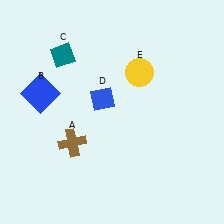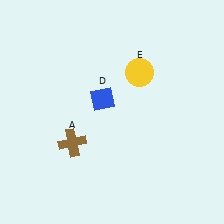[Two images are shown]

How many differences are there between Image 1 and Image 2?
There are 2 differences between the two images.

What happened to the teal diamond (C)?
The teal diamond (C) was removed in Image 2. It was in the top-left area of Image 1.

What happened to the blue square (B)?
The blue square (B) was removed in Image 2. It was in the top-left area of Image 1.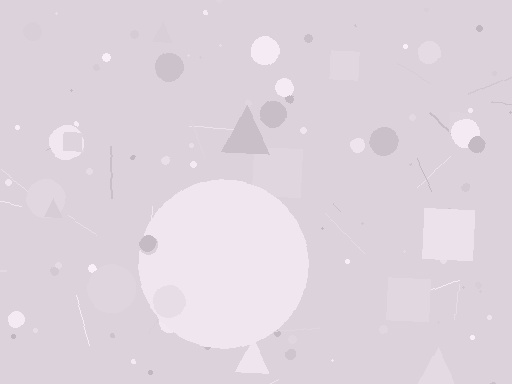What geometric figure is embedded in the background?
A circle is embedded in the background.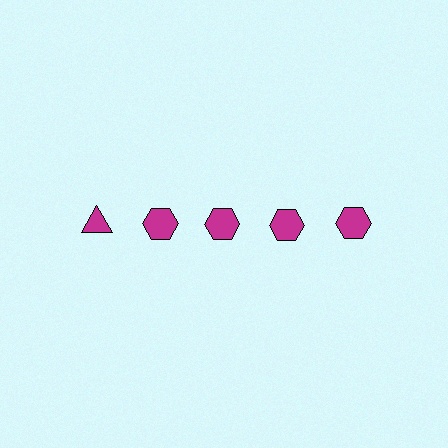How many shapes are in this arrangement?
There are 5 shapes arranged in a grid pattern.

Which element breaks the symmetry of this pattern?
The magenta triangle in the top row, leftmost column breaks the symmetry. All other shapes are magenta hexagons.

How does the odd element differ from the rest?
It has a different shape: triangle instead of hexagon.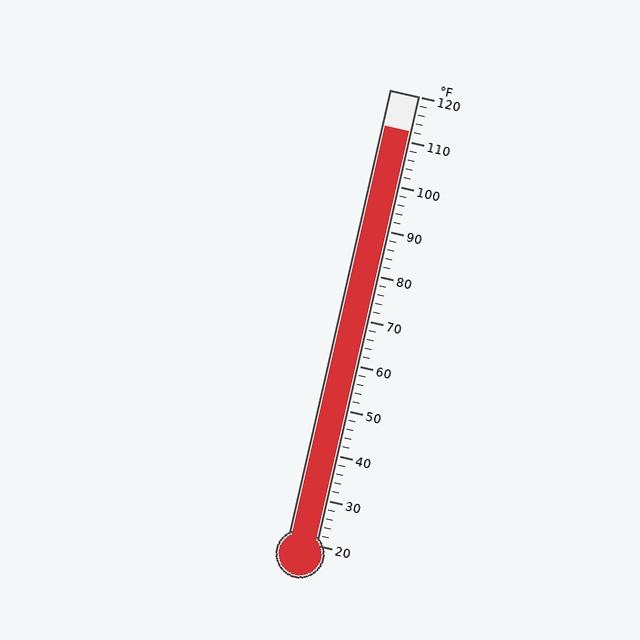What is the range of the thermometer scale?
The thermometer scale ranges from 20°F to 120°F.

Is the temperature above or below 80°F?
The temperature is above 80°F.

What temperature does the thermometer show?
The thermometer shows approximately 112°F.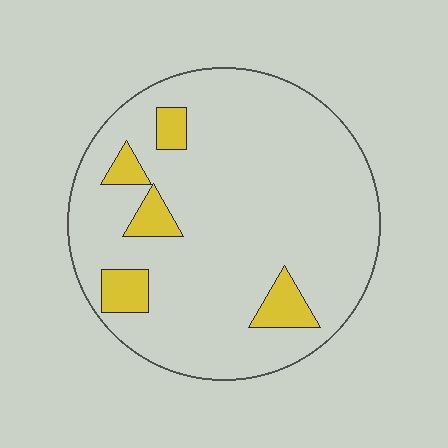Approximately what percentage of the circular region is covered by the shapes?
Approximately 10%.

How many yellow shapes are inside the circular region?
5.